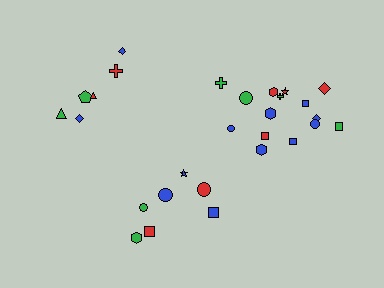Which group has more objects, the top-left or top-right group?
The top-right group.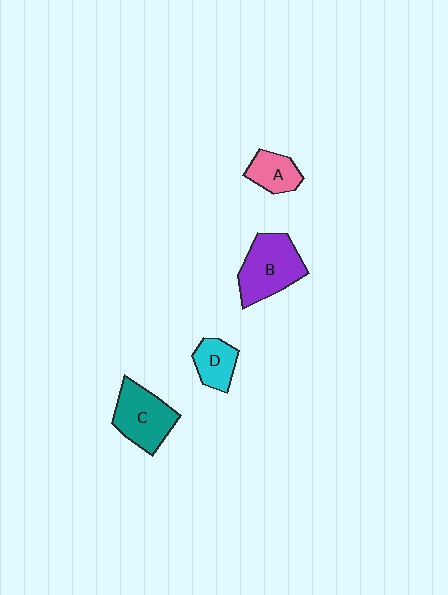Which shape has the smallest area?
Shape A (pink).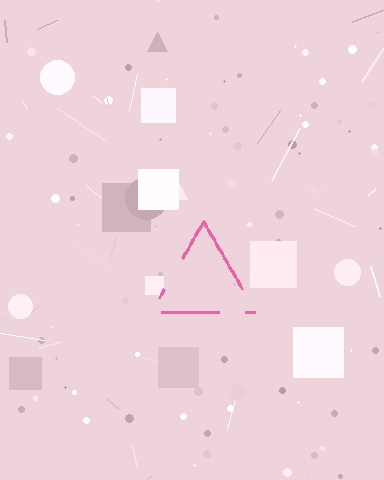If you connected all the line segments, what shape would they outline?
They would outline a triangle.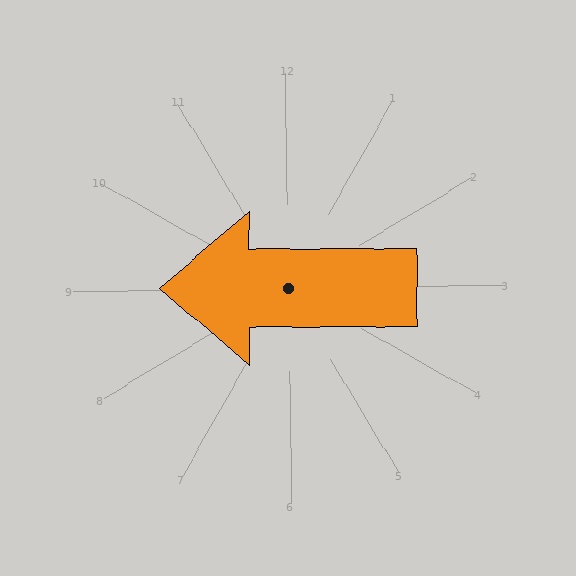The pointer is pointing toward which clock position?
Roughly 9 o'clock.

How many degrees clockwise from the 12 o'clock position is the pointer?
Approximately 271 degrees.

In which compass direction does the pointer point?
West.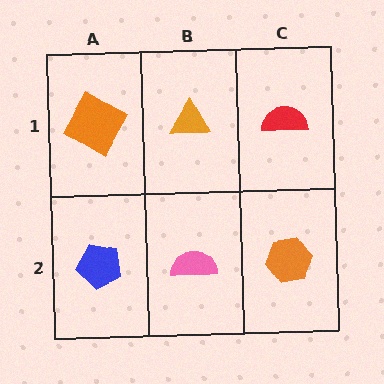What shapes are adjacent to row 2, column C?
A red semicircle (row 1, column C), a pink semicircle (row 2, column B).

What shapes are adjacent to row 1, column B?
A pink semicircle (row 2, column B), an orange square (row 1, column A), a red semicircle (row 1, column C).